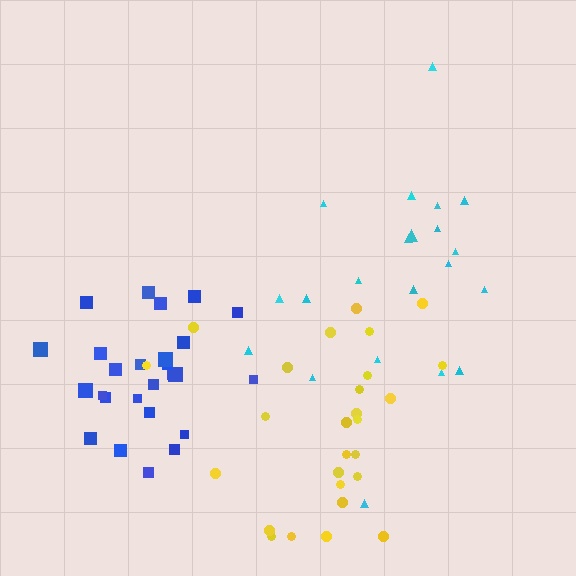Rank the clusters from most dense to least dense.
blue, yellow, cyan.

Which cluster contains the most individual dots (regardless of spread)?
Blue (27).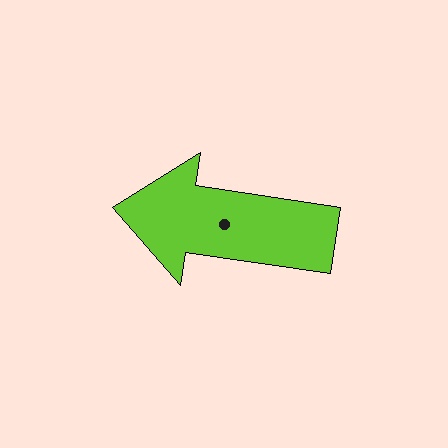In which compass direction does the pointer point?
West.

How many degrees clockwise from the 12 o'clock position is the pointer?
Approximately 278 degrees.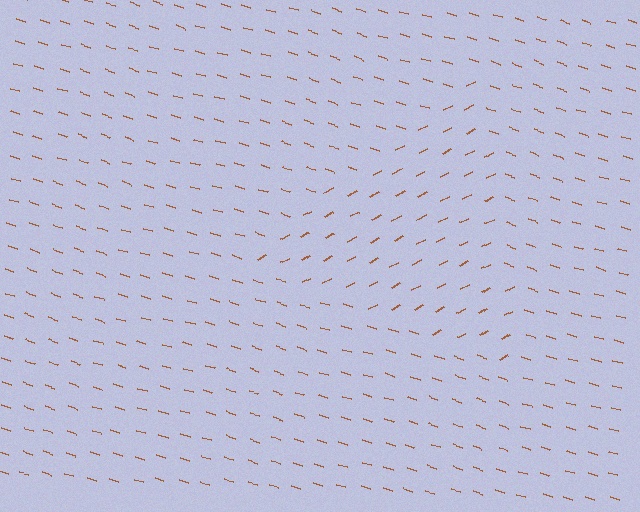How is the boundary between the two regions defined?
The boundary is defined purely by a change in line orientation (approximately 45 degrees difference). All lines are the same color and thickness.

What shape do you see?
I see a triangle.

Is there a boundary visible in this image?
Yes, there is a texture boundary formed by a change in line orientation.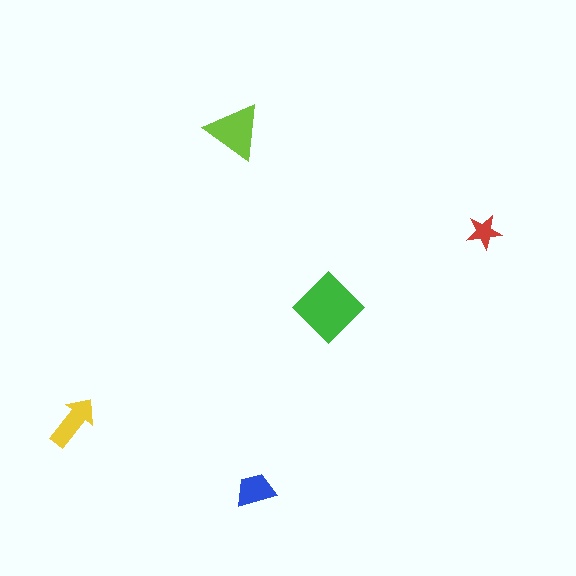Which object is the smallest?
The red star.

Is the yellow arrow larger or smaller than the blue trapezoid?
Larger.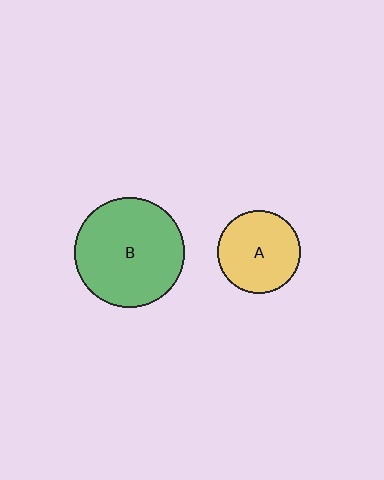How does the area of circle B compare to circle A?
Approximately 1.8 times.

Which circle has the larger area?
Circle B (green).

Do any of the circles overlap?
No, none of the circles overlap.